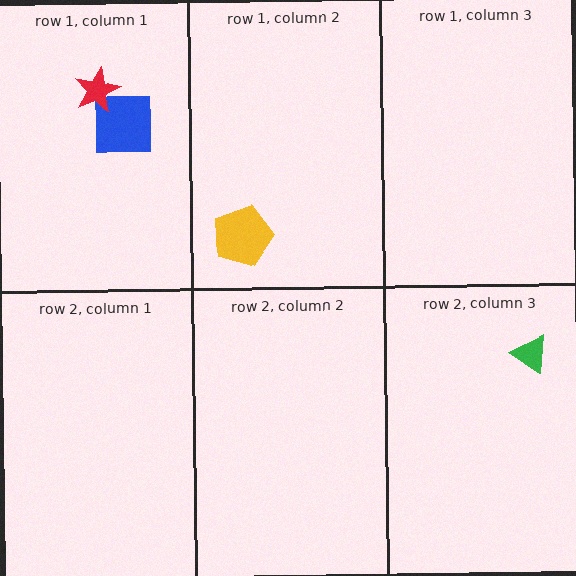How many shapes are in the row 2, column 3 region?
1.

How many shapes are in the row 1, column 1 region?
2.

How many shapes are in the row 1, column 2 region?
1.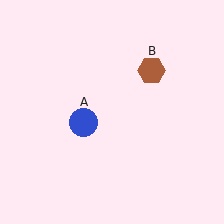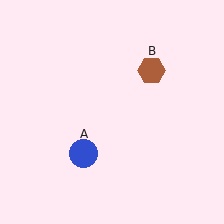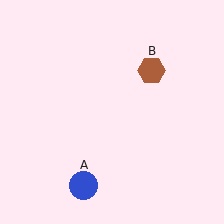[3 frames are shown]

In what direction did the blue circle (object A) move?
The blue circle (object A) moved down.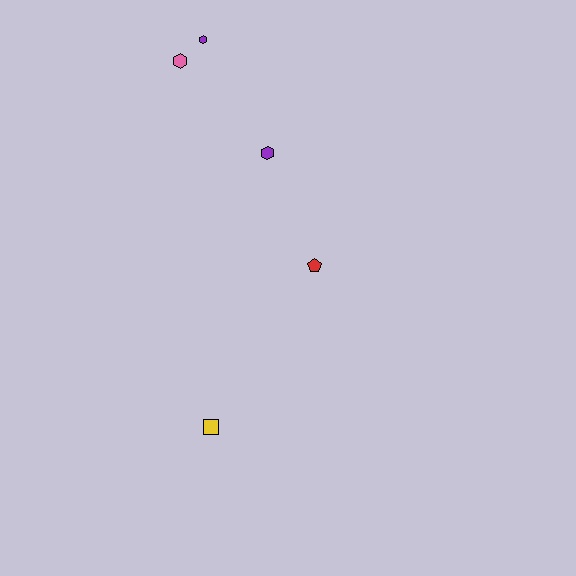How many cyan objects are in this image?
There are no cyan objects.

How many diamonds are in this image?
There are no diamonds.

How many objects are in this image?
There are 5 objects.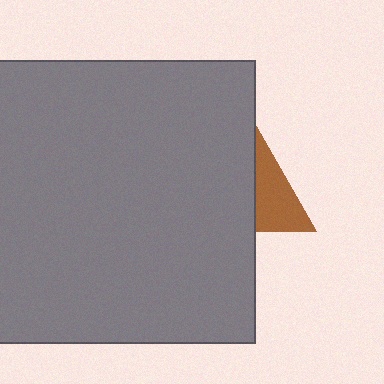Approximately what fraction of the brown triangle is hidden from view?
Roughly 60% of the brown triangle is hidden behind the gray rectangle.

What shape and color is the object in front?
The object in front is a gray rectangle.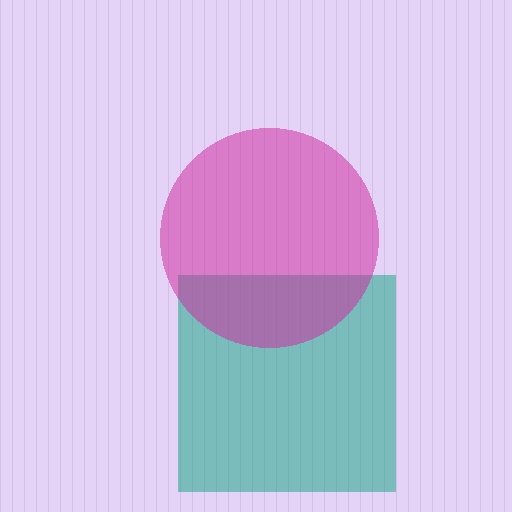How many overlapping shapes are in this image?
There are 2 overlapping shapes in the image.